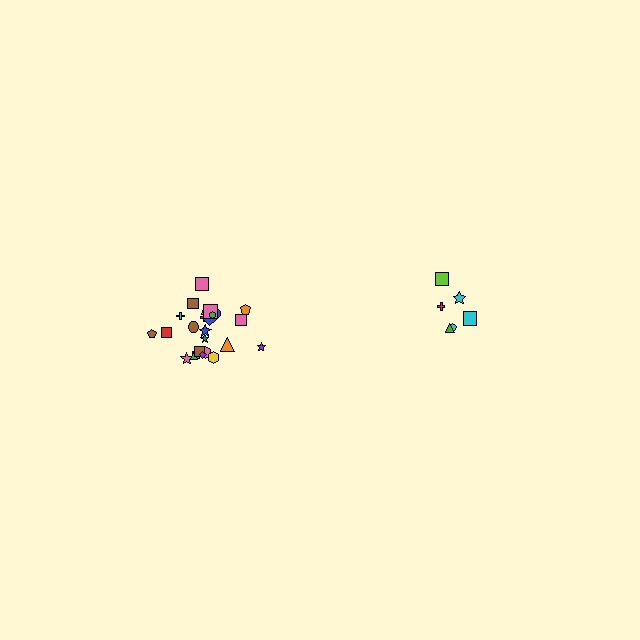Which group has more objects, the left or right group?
The left group.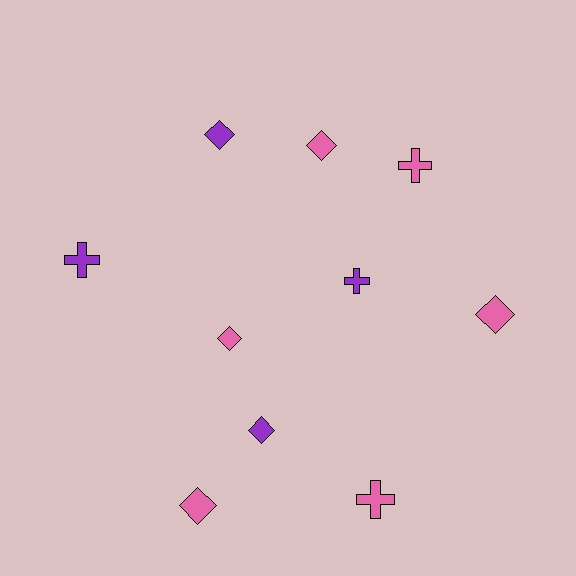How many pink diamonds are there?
There are 4 pink diamonds.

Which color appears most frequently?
Pink, with 6 objects.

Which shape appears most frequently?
Diamond, with 6 objects.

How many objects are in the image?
There are 10 objects.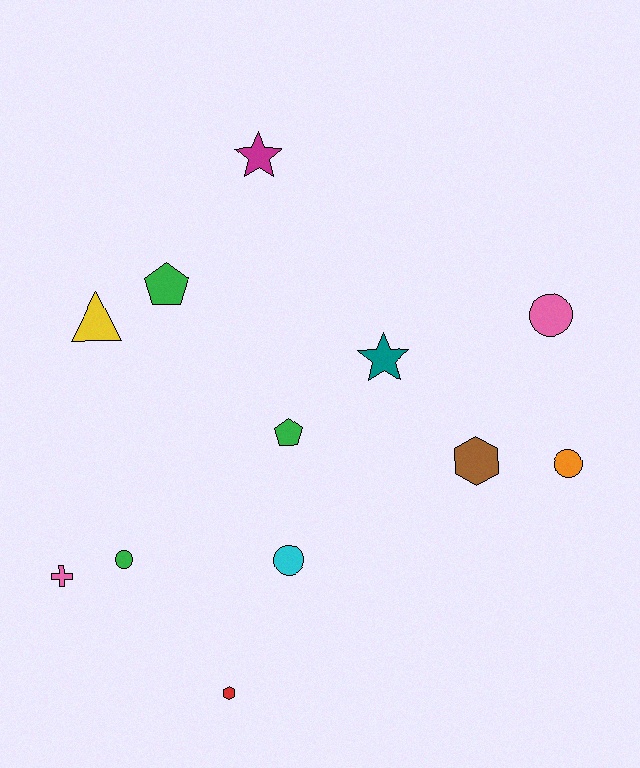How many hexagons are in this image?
There are 2 hexagons.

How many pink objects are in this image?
There are 2 pink objects.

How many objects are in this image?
There are 12 objects.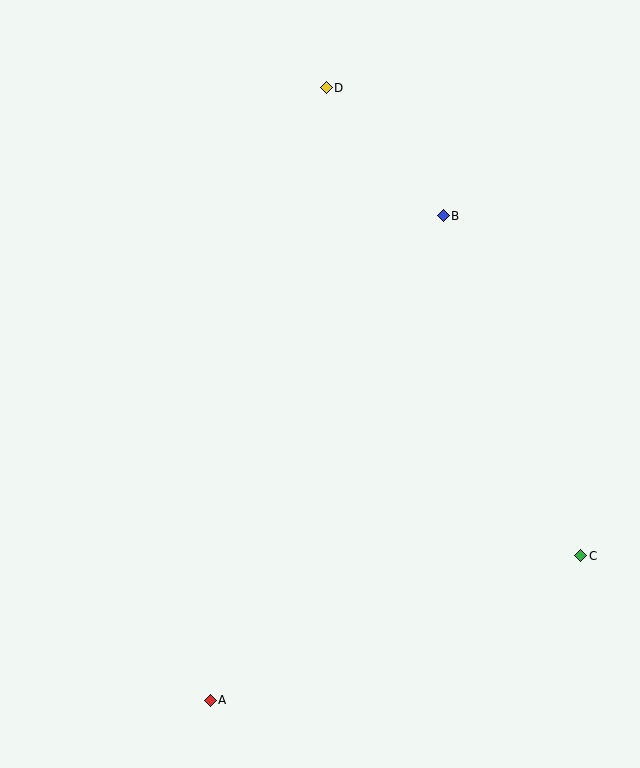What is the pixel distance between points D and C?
The distance between D and C is 533 pixels.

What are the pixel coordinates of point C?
Point C is at (581, 556).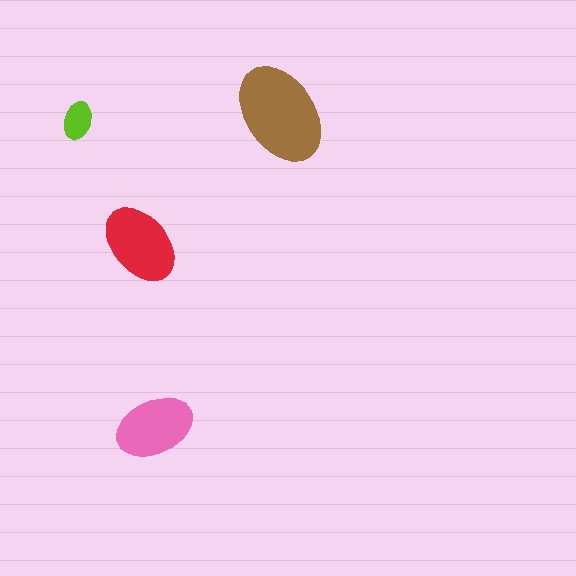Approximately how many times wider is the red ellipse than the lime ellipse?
About 2 times wider.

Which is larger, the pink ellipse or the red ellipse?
The red one.